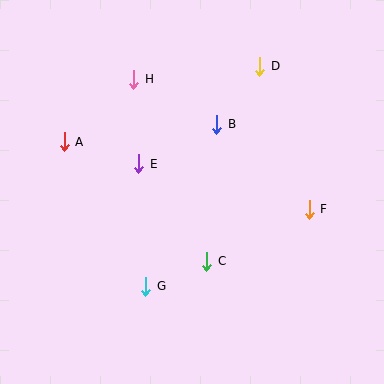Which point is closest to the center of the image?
Point E at (139, 164) is closest to the center.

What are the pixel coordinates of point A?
Point A is at (64, 142).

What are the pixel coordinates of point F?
Point F is at (309, 209).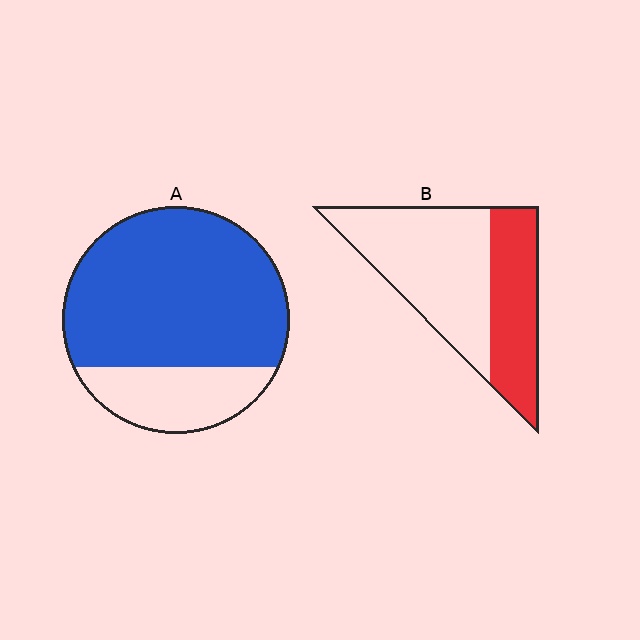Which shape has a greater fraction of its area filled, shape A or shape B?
Shape A.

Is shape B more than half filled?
No.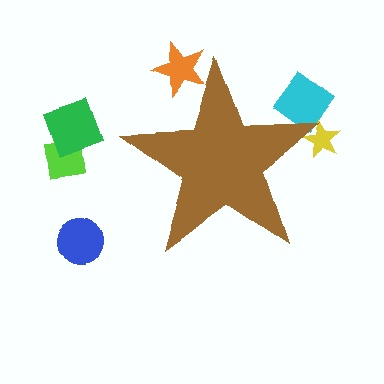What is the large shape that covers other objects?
A brown star.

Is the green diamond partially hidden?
No, the green diamond is fully visible.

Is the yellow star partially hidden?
Yes, the yellow star is partially hidden behind the brown star.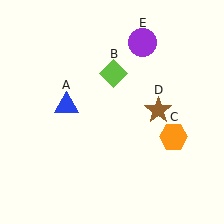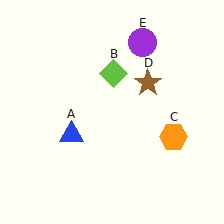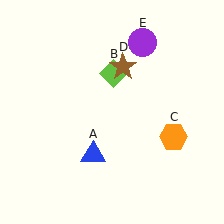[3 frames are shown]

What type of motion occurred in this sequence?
The blue triangle (object A), brown star (object D) rotated counterclockwise around the center of the scene.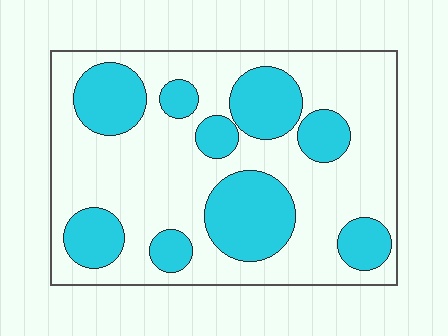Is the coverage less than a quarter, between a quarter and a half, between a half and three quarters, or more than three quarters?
Between a quarter and a half.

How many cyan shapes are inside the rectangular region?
9.